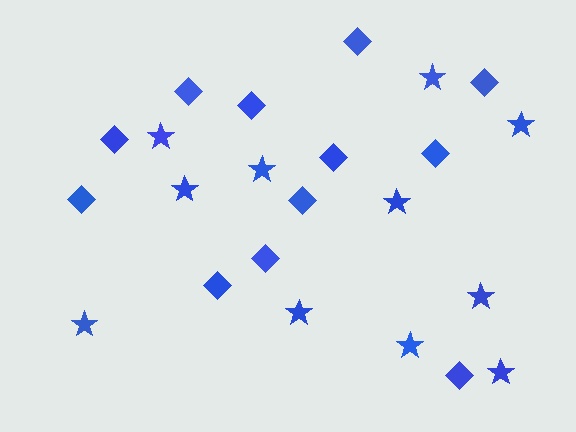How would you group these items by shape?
There are 2 groups: one group of stars (11) and one group of diamonds (12).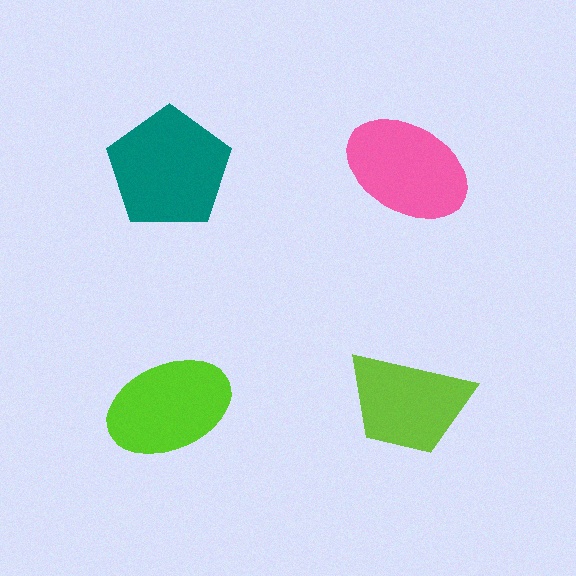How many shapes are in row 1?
2 shapes.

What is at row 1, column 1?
A teal pentagon.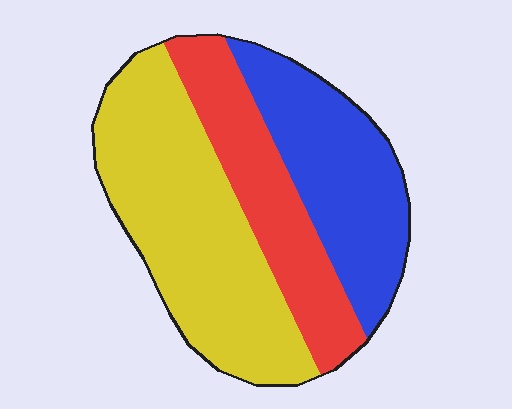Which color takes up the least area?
Red, at roughly 25%.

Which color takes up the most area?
Yellow, at roughly 45%.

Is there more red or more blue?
Blue.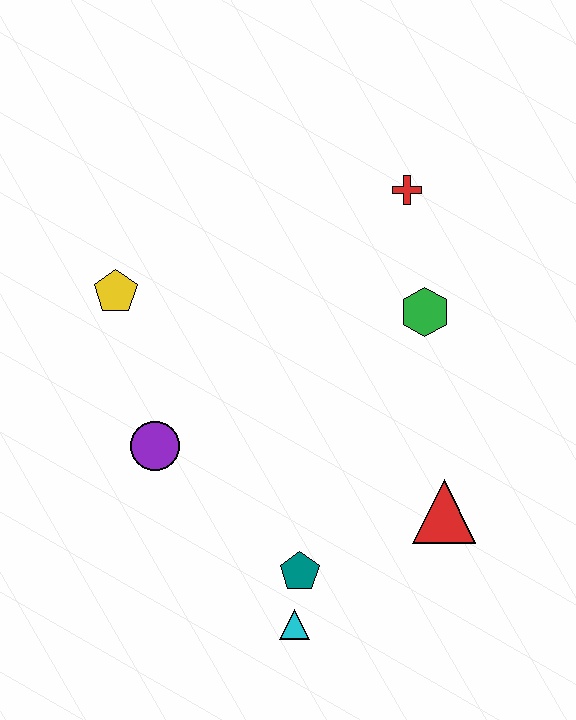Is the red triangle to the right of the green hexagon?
Yes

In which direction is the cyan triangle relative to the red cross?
The cyan triangle is below the red cross.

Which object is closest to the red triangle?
The teal pentagon is closest to the red triangle.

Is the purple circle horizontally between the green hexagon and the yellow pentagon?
Yes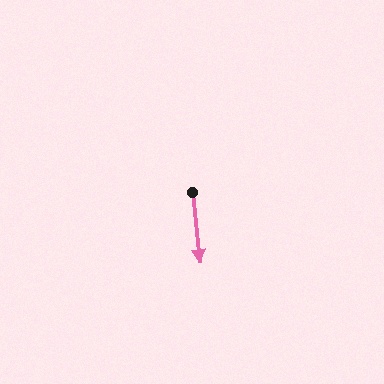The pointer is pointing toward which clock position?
Roughly 6 o'clock.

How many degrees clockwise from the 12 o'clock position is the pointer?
Approximately 174 degrees.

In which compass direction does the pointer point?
South.